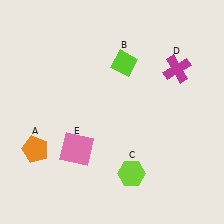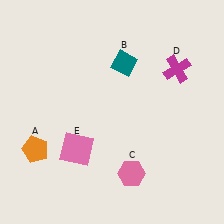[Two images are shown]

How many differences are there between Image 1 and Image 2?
There are 2 differences between the two images.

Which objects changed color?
B changed from lime to teal. C changed from lime to pink.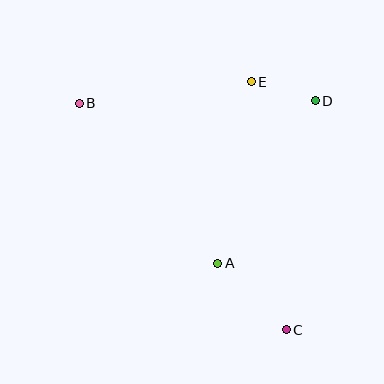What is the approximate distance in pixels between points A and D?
The distance between A and D is approximately 189 pixels.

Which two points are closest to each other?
Points D and E are closest to each other.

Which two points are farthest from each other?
Points B and C are farthest from each other.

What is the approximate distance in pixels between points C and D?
The distance between C and D is approximately 231 pixels.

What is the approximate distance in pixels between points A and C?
The distance between A and C is approximately 95 pixels.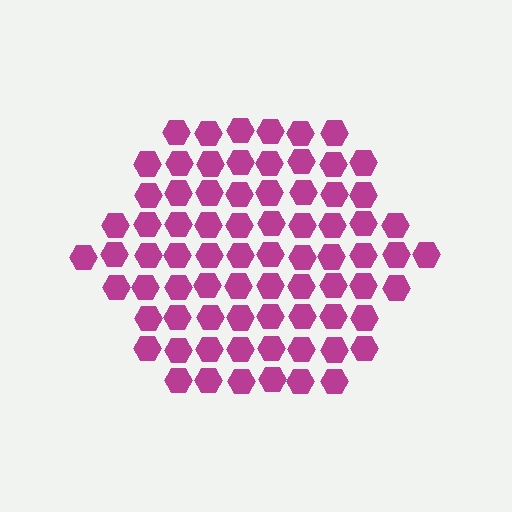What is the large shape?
The large shape is a hexagon.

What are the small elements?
The small elements are hexagons.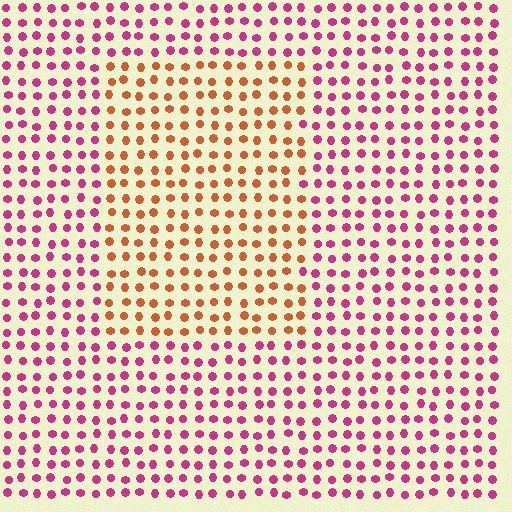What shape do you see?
I see a rectangle.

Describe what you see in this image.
The image is filled with small magenta elements in a uniform arrangement. A rectangle-shaped region is visible where the elements are tinted to a slightly different hue, forming a subtle color boundary.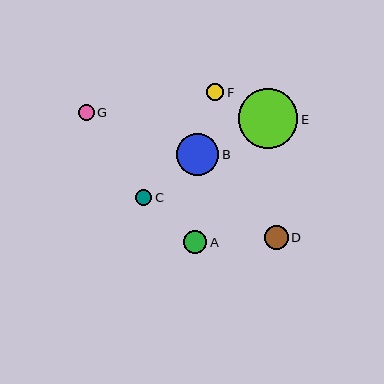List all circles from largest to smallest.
From largest to smallest: E, B, D, A, F, C, G.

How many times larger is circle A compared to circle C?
Circle A is approximately 1.4 times the size of circle C.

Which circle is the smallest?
Circle G is the smallest with a size of approximately 16 pixels.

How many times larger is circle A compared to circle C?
Circle A is approximately 1.4 times the size of circle C.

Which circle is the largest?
Circle E is the largest with a size of approximately 60 pixels.